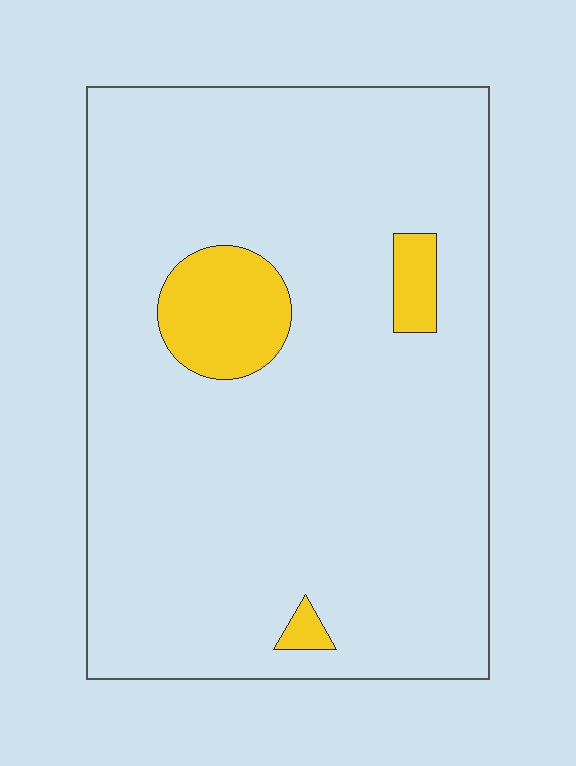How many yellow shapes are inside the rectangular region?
3.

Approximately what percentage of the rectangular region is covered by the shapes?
Approximately 10%.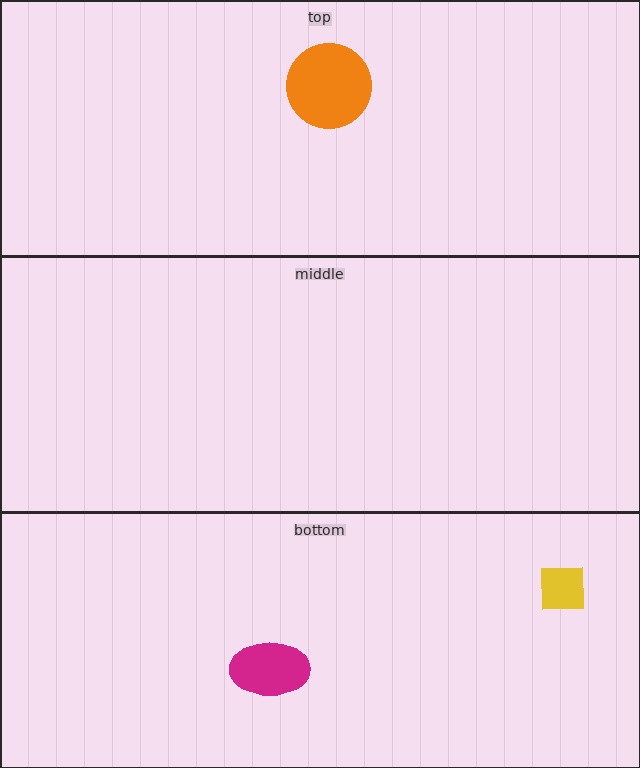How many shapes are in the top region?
1.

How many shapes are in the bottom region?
2.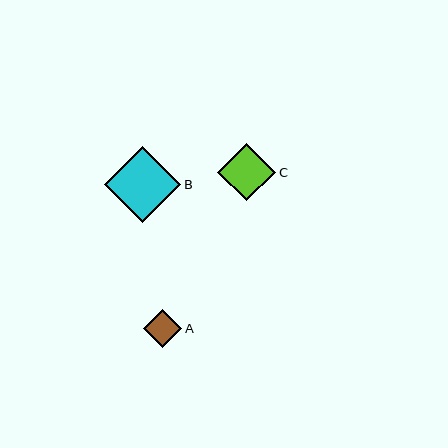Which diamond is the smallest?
Diamond A is the smallest with a size of approximately 38 pixels.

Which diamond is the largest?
Diamond B is the largest with a size of approximately 76 pixels.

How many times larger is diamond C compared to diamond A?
Diamond C is approximately 1.5 times the size of diamond A.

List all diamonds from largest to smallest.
From largest to smallest: B, C, A.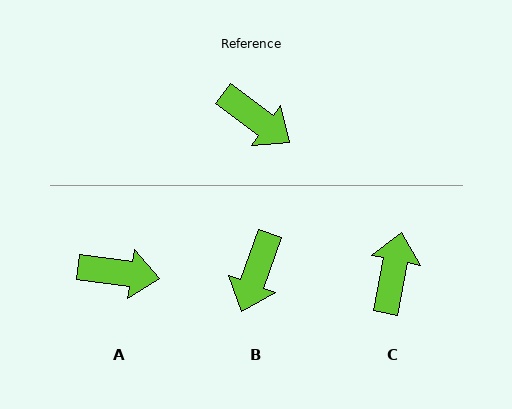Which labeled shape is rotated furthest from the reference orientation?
C, about 115 degrees away.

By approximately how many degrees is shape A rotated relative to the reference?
Approximately 29 degrees counter-clockwise.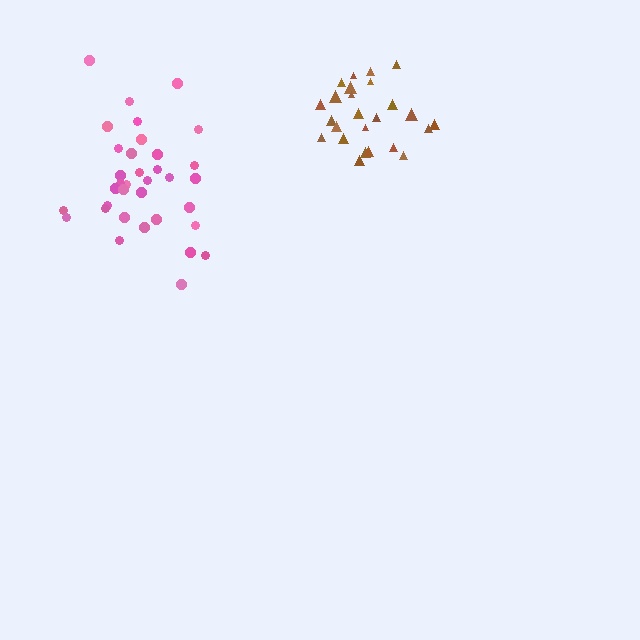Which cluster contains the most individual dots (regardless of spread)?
Pink (35).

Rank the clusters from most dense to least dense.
brown, pink.